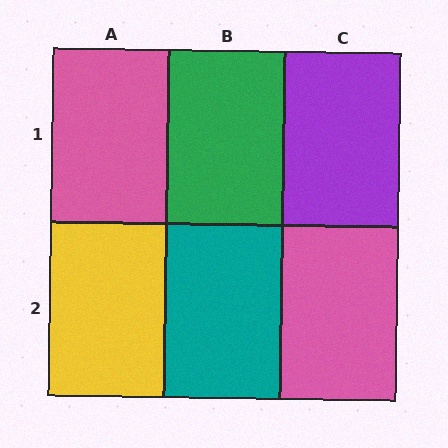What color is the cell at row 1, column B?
Green.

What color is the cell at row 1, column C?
Purple.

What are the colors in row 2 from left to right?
Yellow, teal, pink.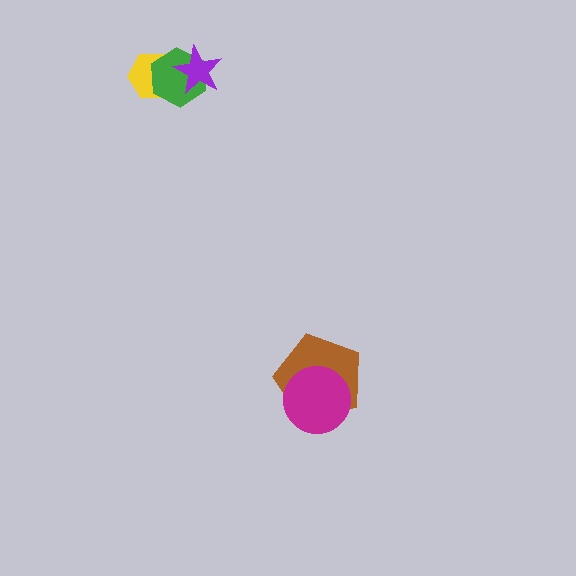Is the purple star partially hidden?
No, no other shape covers it.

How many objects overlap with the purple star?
2 objects overlap with the purple star.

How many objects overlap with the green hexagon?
2 objects overlap with the green hexagon.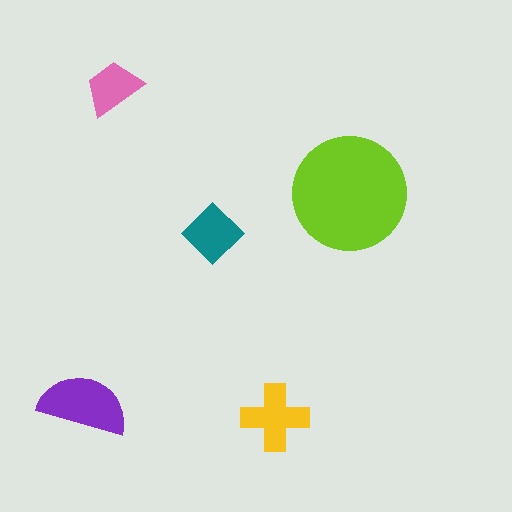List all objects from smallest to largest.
The pink trapezoid, the teal diamond, the yellow cross, the purple semicircle, the lime circle.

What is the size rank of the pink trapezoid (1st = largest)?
5th.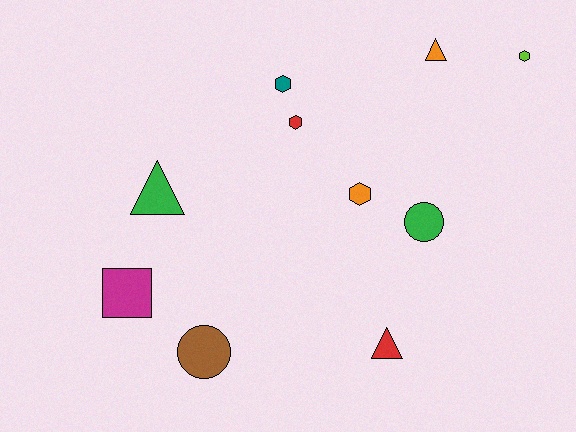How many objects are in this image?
There are 10 objects.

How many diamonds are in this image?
There are no diamonds.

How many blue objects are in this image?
There are no blue objects.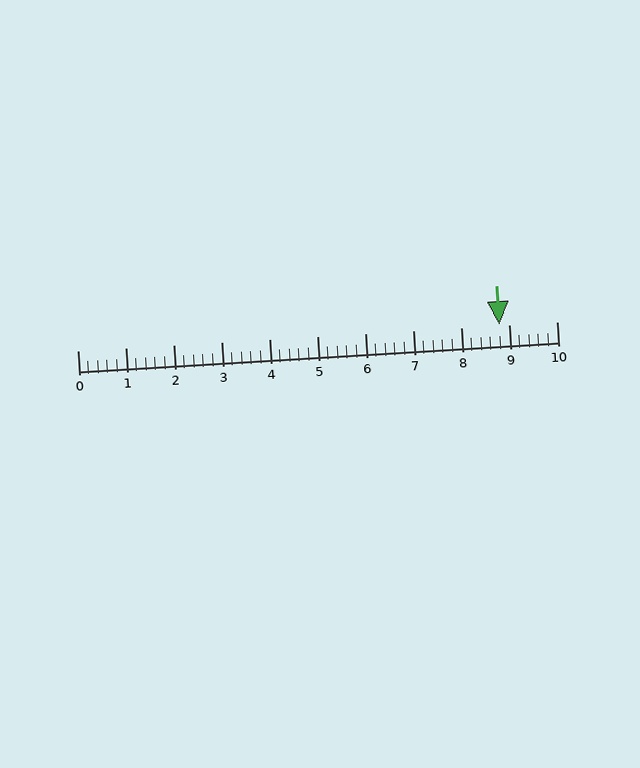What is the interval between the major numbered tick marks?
The major tick marks are spaced 1 units apart.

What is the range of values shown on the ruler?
The ruler shows values from 0 to 10.